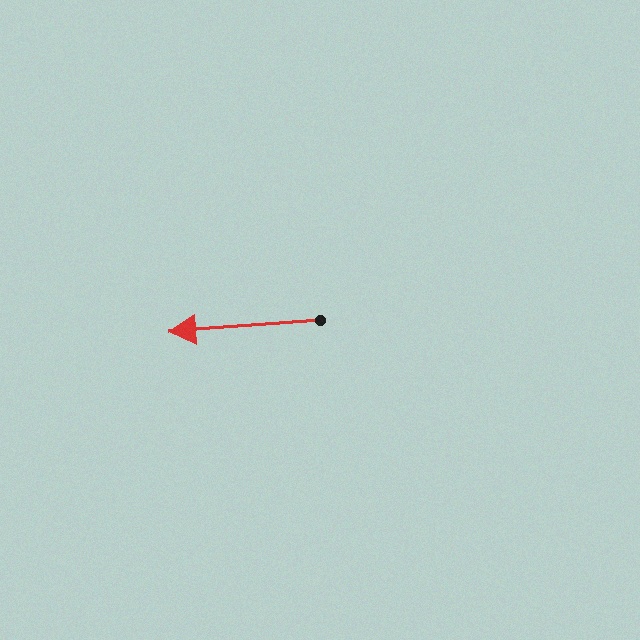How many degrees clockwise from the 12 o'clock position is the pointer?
Approximately 266 degrees.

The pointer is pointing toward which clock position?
Roughly 9 o'clock.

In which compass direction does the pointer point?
West.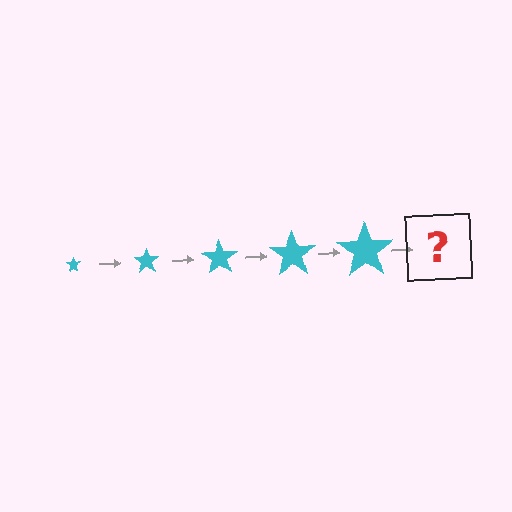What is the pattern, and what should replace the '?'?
The pattern is that the star gets progressively larger each step. The '?' should be a cyan star, larger than the previous one.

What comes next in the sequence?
The next element should be a cyan star, larger than the previous one.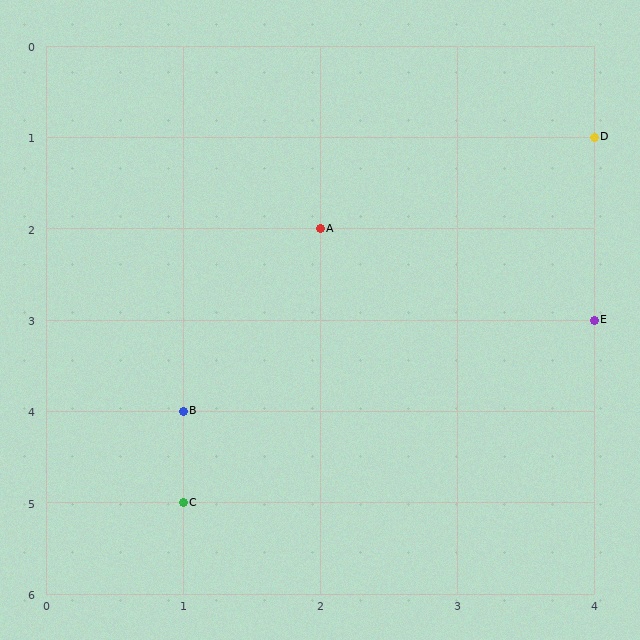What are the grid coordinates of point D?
Point D is at grid coordinates (4, 1).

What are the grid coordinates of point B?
Point B is at grid coordinates (1, 4).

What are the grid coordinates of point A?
Point A is at grid coordinates (2, 2).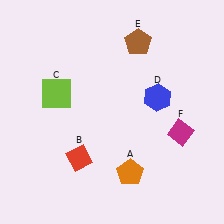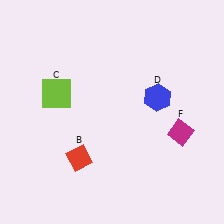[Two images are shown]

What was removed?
The brown pentagon (E), the orange pentagon (A) were removed in Image 2.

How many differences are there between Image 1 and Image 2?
There are 2 differences between the two images.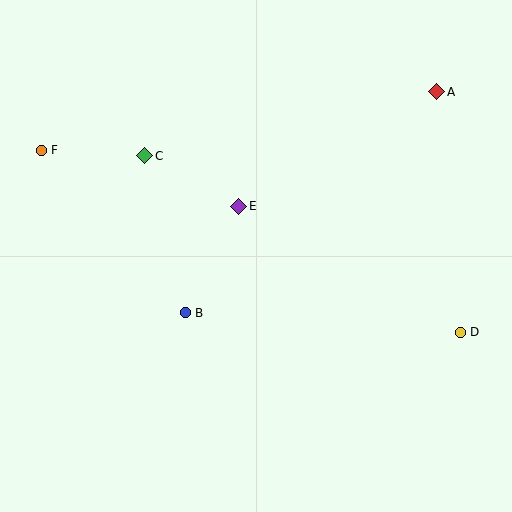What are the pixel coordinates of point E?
Point E is at (239, 206).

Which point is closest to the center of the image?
Point E at (239, 206) is closest to the center.